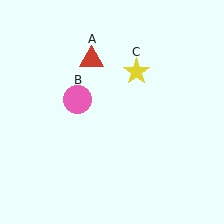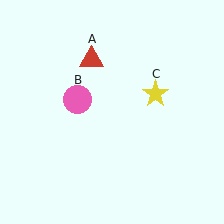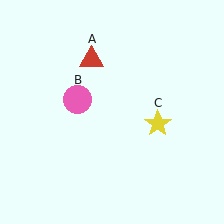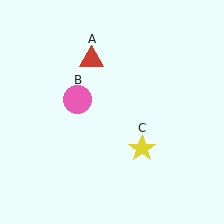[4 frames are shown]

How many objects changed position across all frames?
1 object changed position: yellow star (object C).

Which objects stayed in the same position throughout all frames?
Red triangle (object A) and pink circle (object B) remained stationary.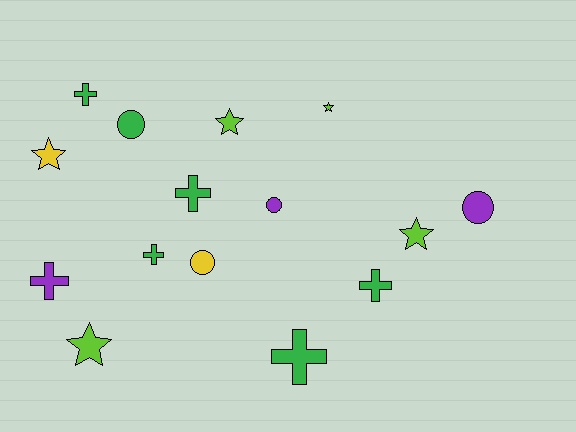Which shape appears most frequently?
Cross, with 6 objects.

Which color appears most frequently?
Green, with 6 objects.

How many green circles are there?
There is 1 green circle.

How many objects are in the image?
There are 15 objects.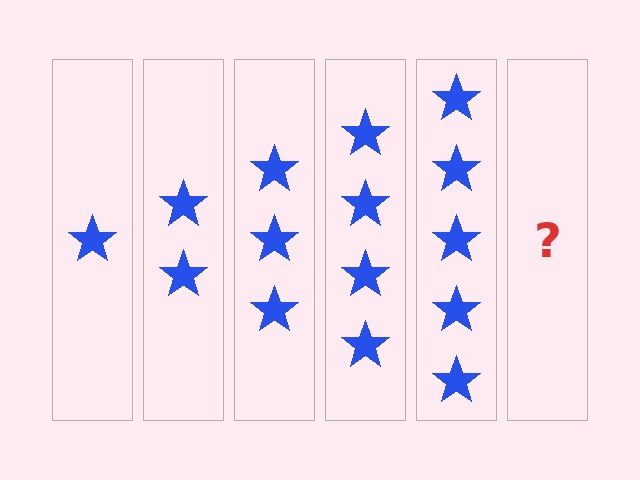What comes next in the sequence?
The next element should be 6 stars.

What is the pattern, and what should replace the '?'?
The pattern is that each step adds one more star. The '?' should be 6 stars.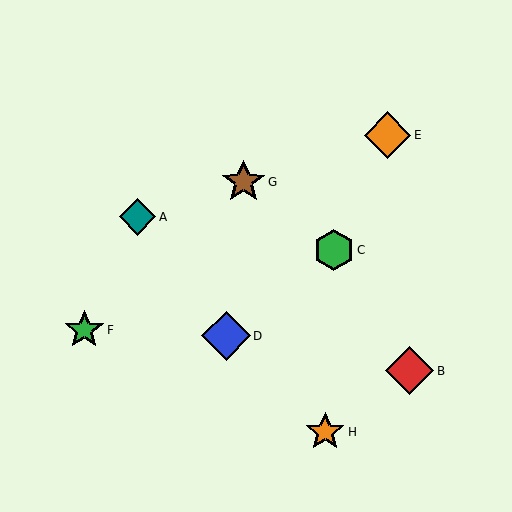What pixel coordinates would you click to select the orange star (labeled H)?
Click at (325, 432) to select the orange star H.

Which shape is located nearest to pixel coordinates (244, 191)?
The brown star (labeled G) at (243, 182) is nearest to that location.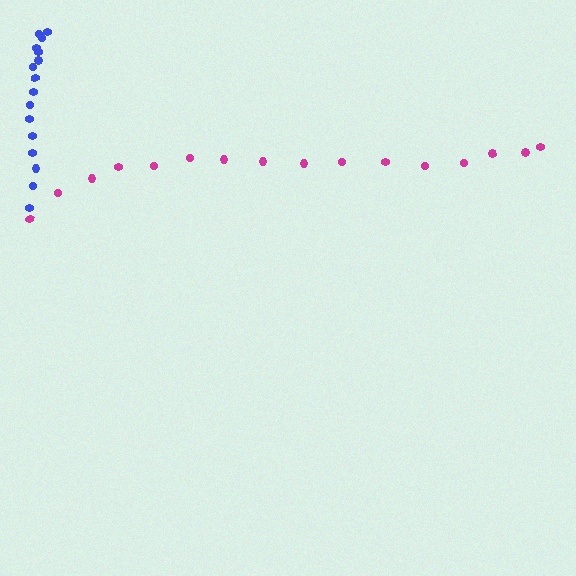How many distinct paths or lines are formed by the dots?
There are 2 distinct paths.